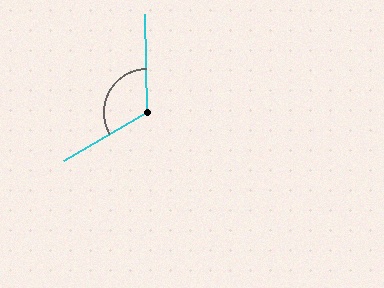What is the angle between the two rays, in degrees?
Approximately 119 degrees.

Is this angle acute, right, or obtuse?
It is obtuse.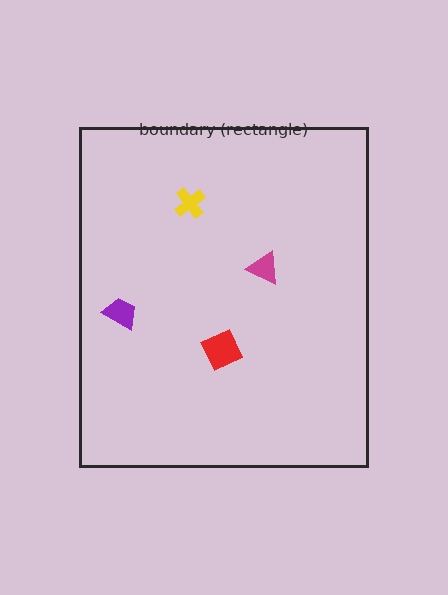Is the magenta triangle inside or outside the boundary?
Inside.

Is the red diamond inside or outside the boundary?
Inside.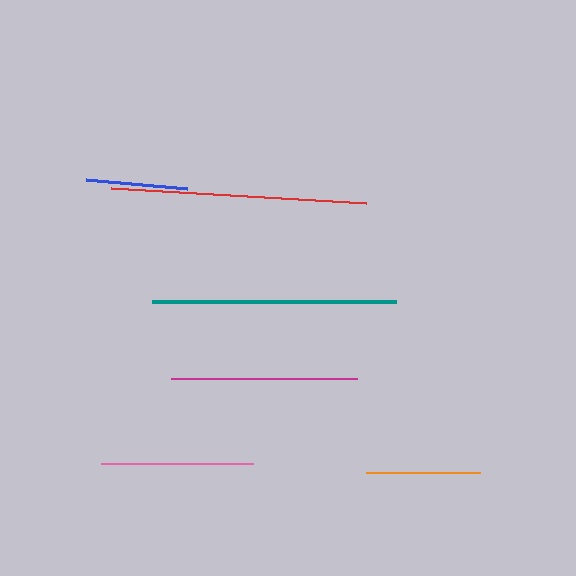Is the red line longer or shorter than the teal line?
The red line is longer than the teal line.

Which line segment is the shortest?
The blue line is the shortest at approximately 102 pixels.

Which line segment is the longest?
The red line is the longest at approximately 255 pixels.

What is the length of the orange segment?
The orange segment is approximately 114 pixels long.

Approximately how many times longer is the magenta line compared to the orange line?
The magenta line is approximately 1.6 times the length of the orange line.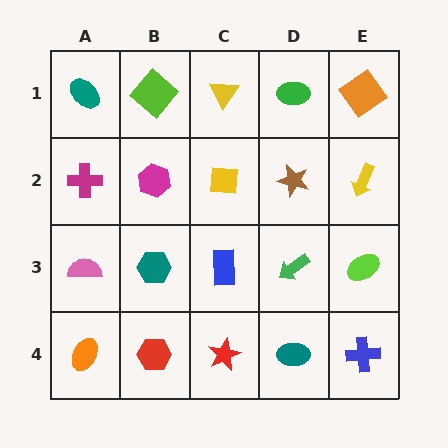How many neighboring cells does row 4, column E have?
2.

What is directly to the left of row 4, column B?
An orange ellipse.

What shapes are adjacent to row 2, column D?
A green ellipse (row 1, column D), a green arrow (row 3, column D), a yellow square (row 2, column C), a yellow arrow (row 2, column E).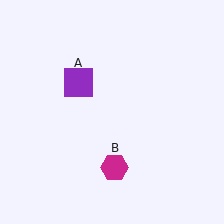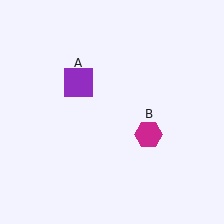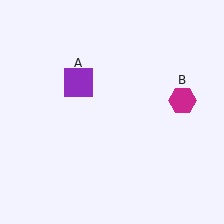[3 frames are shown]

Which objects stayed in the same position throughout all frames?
Purple square (object A) remained stationary.